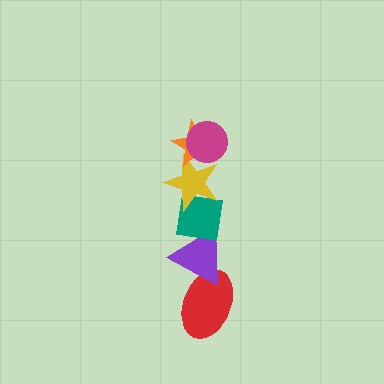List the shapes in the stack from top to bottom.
From top to bottom: the magenta circle, the orange star, the yellow star, the teal square, the purple triangle, the red ellipse.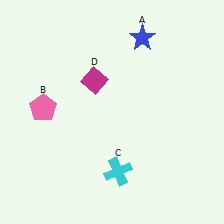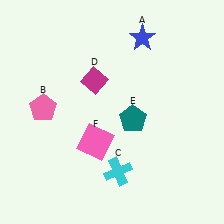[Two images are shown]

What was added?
A teal pentagon (E), a pink square (F) were added in Image 2.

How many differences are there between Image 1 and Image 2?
There are 2 differences between the two images.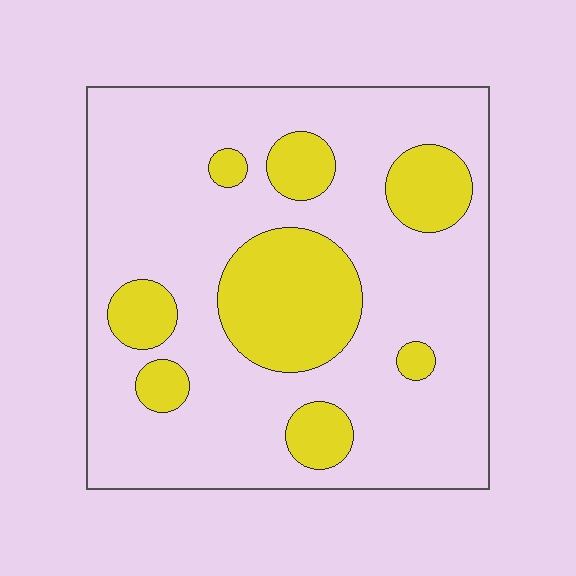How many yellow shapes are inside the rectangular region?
8.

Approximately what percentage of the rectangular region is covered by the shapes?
Approximately 25%.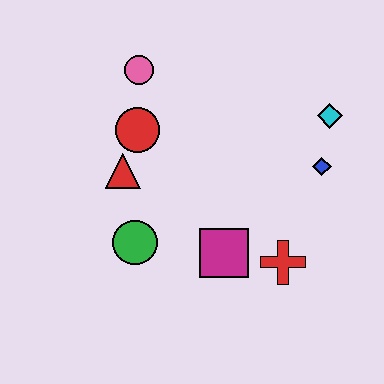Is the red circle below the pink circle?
Yes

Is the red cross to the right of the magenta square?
Yes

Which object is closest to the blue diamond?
The cyan diamond is closest to the blue diamond.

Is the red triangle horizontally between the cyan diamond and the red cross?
No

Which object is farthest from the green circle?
The cyan diamond is farthest from the green circle.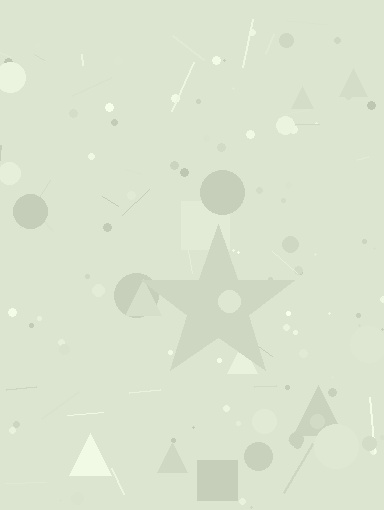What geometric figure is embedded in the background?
A star is embedded in the background.